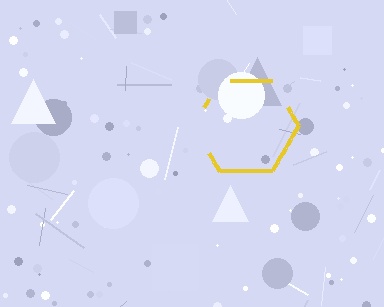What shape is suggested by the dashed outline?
The dashed outline suggests a hexagon.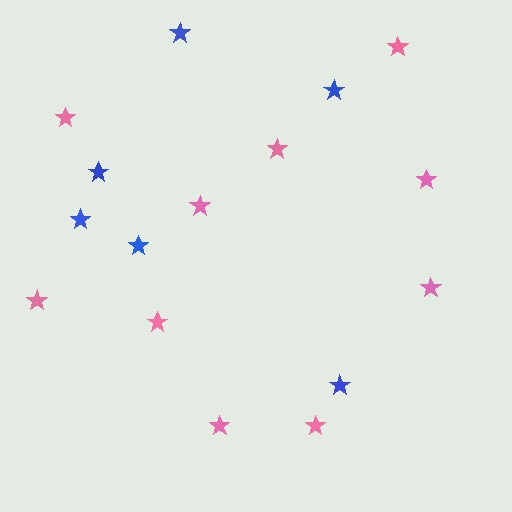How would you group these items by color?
There are 2 groups: one group of pink stars (10) and one group of blue stars (6).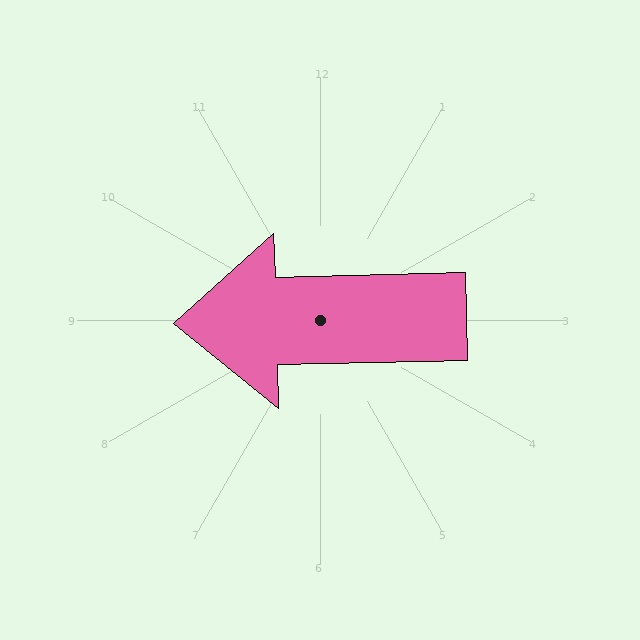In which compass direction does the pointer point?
West.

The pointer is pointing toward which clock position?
Roughly 9 o'clock.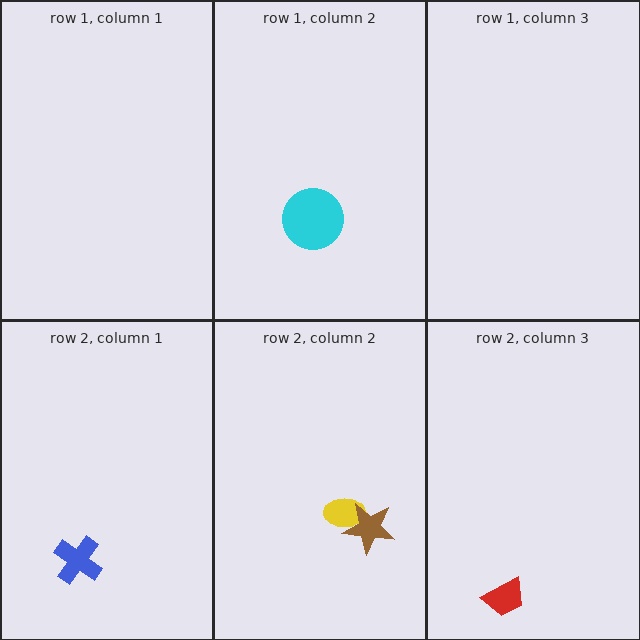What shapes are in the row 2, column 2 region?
The yellow ellipse, the brown star.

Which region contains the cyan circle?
The row 1, column 2 region.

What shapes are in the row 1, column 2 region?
The cyan circle.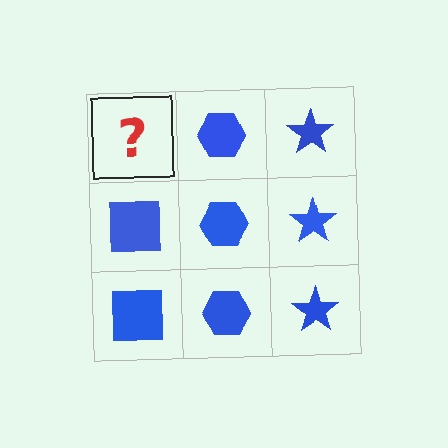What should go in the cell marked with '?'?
The missing cell should contain a blue square.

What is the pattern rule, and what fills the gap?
The rule is that each column has a consistent shape. The gap should be filled with a blue square.